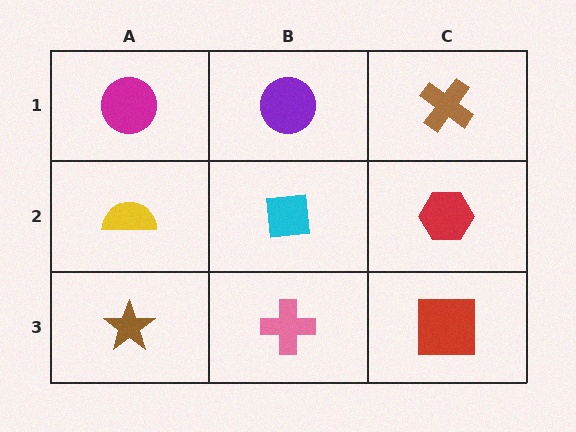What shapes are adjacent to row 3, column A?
A yellow semicircle (row 2, column A), a pink cross (row 3, column B).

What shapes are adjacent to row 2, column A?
A magenta circle (row 1, column A), a brown star (row 3, column A), a cyan square (row 2, column B).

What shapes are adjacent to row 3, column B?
A cyan square (row 2, column B), a brown star (row 3, column A), a red square (row 3, column C).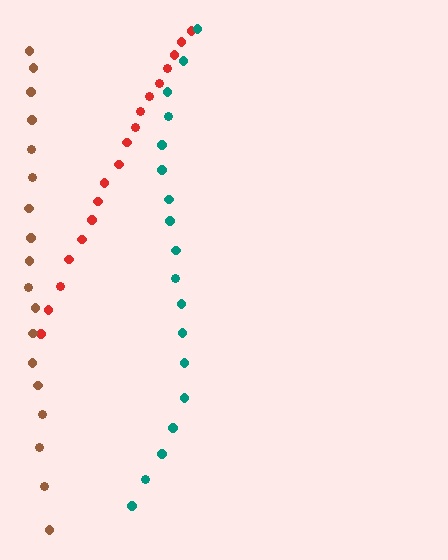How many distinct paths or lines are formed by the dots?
There are 3 distinct paths.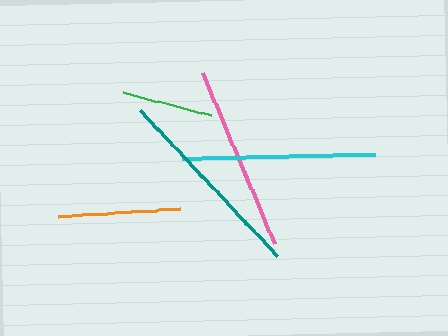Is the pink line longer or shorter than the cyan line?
The cyan line is longer than the pink line.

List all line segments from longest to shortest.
From longest to shortest: teal, cyan, pink, orange, green.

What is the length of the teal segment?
The teal segment is approximately 201 pixels long.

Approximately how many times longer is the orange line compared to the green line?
The orange line is approximately 1.3 times the length of the green line.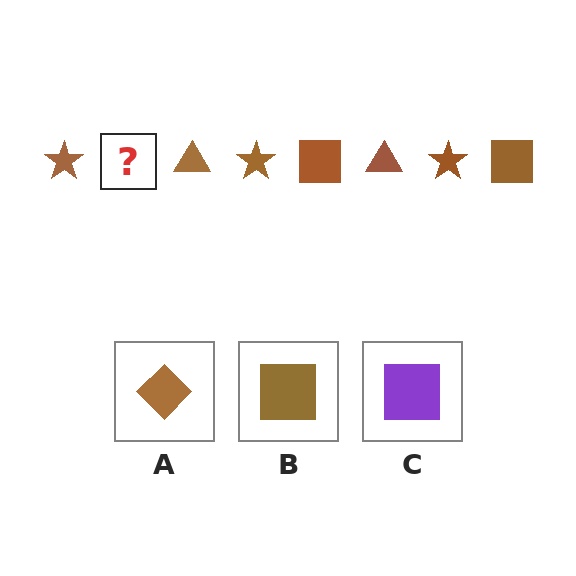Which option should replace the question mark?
Option B.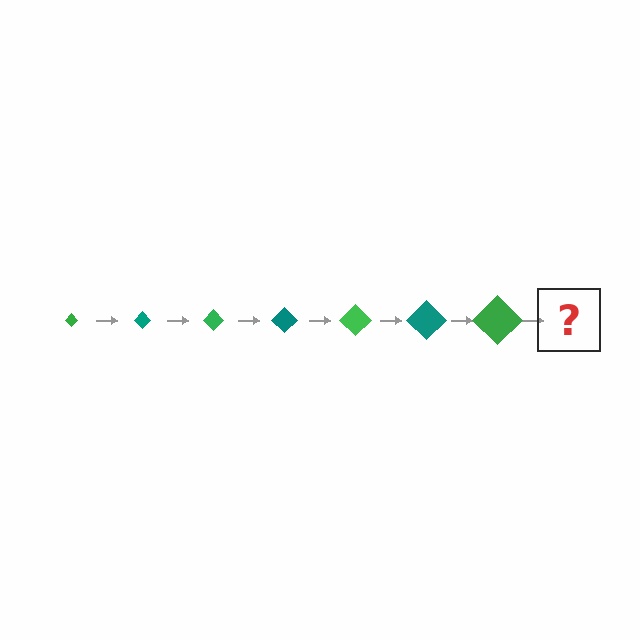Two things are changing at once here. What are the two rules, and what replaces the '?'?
The two rules are that the diamond grows larger each step and the color cycles through green and teal. The '?' should be a teal diamond, larger than the previous one.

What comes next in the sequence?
The next element should be a teal diamond, larger than the previous one.